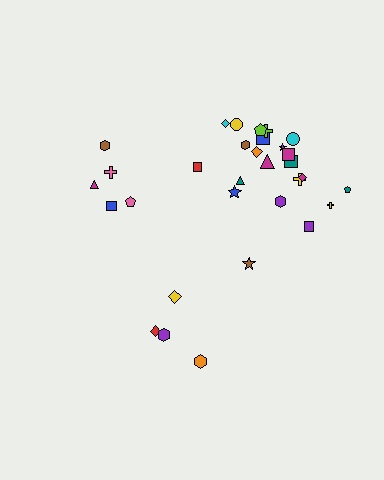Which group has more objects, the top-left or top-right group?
The top-right group.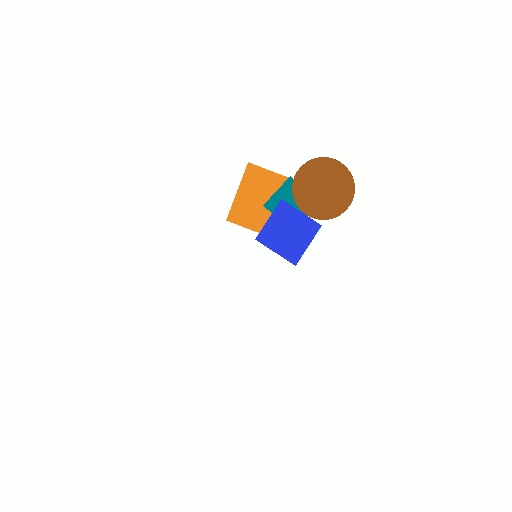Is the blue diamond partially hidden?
Yes, it is partially covered by another shape.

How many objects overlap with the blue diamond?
3 objects overlap with the blue diamond.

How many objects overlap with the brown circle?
3 objects overlap with the brown circle.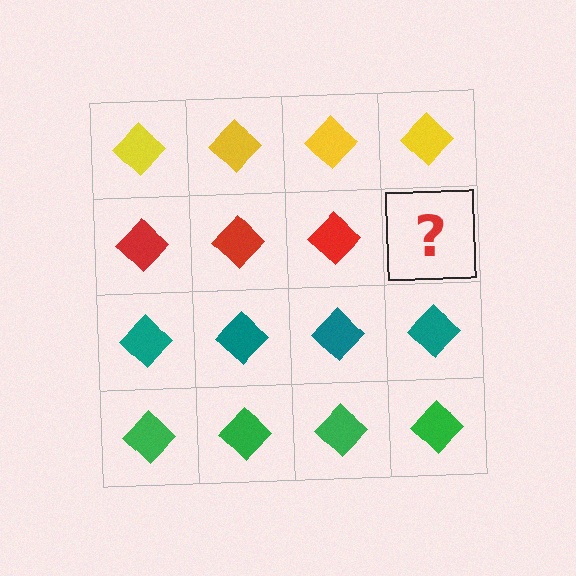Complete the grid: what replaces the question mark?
The question mark should be replaced with a red diamond.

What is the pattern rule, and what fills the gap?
The rule is that each row has a consistent color. The gap should be filled with a red diamond.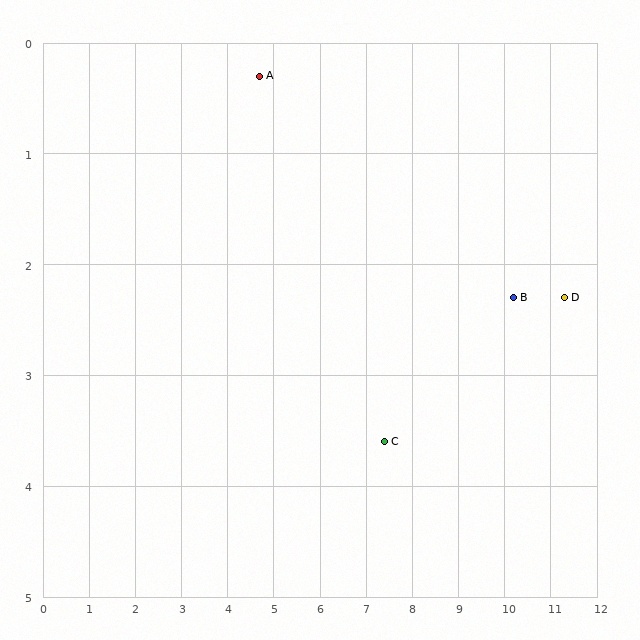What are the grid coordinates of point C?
Point C is at approximately (7.4, 3.6).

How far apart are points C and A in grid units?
Points C and A are about 4.3 grid units apart.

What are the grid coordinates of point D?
Point D is at approximately (11.3, 2.3).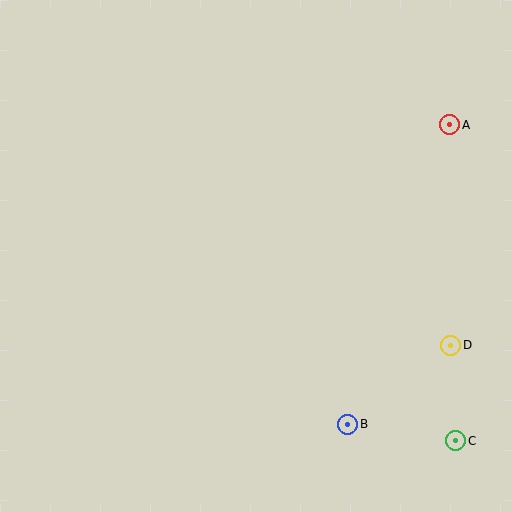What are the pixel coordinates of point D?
Point D is at (451, 345).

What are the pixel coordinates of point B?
Point B is at (348, 424).